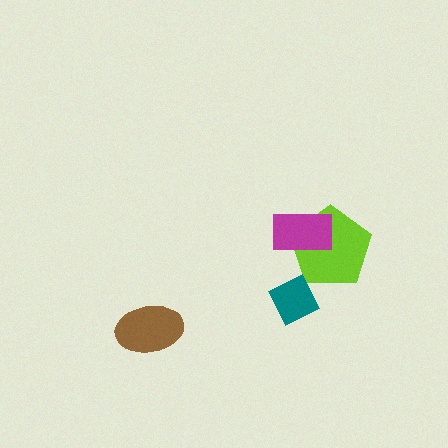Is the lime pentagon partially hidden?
Yes, it is partially covered by another shape.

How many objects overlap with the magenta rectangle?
1 object overlaps with the magenta rectangle.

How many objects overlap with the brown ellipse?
0 objects overlap with the brown ellipse.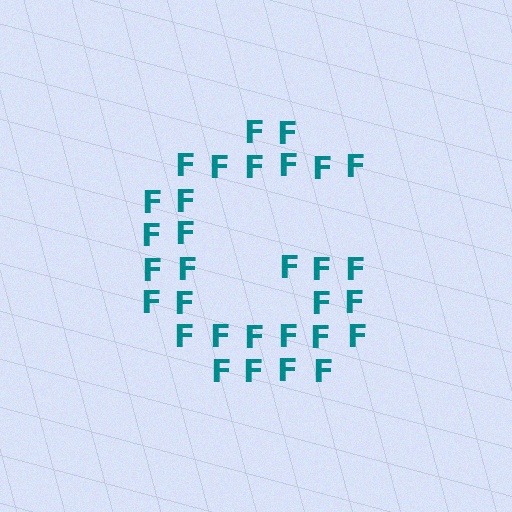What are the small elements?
The small elements are letter F's.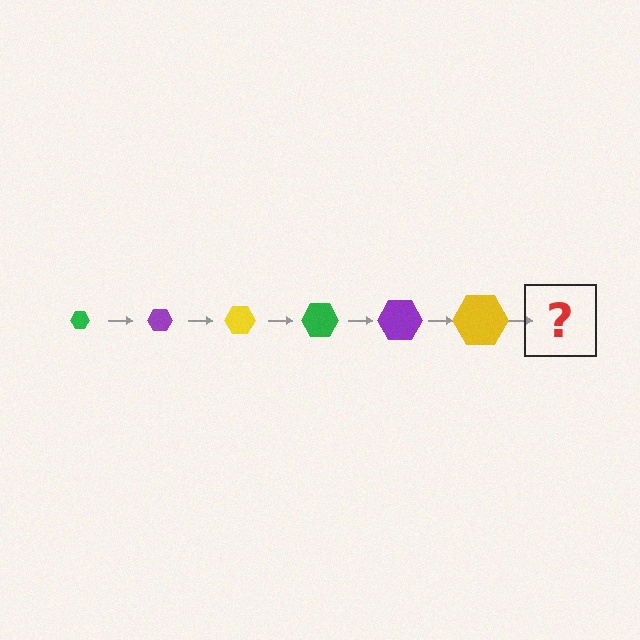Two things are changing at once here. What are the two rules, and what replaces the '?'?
The two rules are that the hexagon grows larger each step and the color cycles through green, purple, and yellow. The '?' should be a green hexagon, larger than the previous one.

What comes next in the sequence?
The next element should be a green hexagon, larger than the previous one.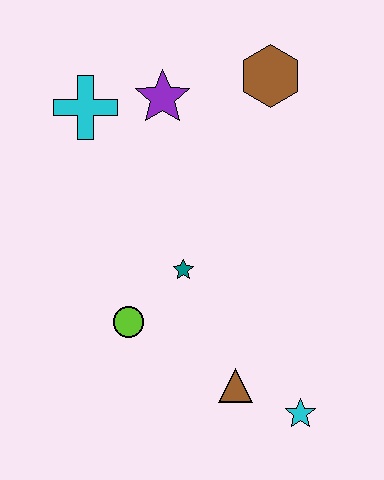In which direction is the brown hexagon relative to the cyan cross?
The brown hexagon is to the right of the cyan cross.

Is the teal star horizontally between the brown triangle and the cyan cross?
Yes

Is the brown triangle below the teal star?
Yes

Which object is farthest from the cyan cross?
The cyan star is farthest from the cyan cross.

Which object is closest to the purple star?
The cyan cross is closest to the purple star.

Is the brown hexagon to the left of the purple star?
No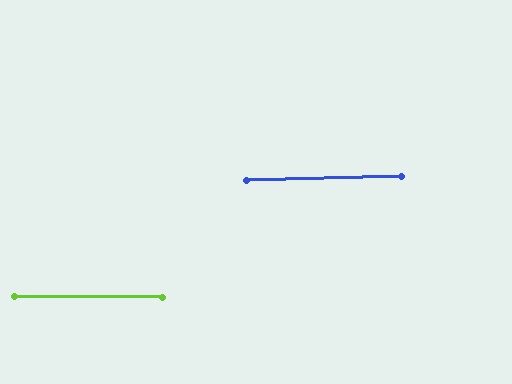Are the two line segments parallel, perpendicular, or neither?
Parallel — their directions differ by only 2.0°.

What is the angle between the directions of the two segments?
Approximately 2 degrees.